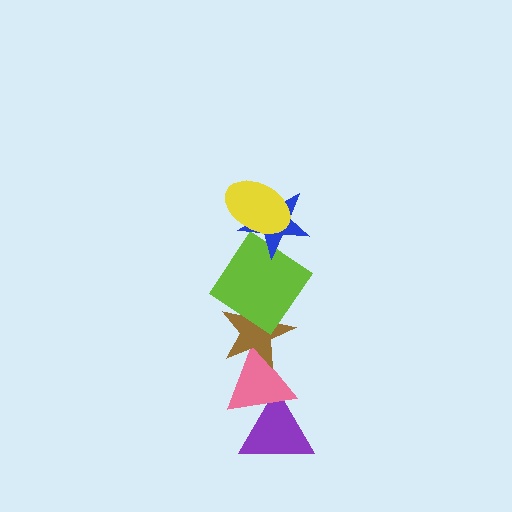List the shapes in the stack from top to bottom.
From top to bottom: the yellow ellipse, the blue star, the lime diamond, the brown star, the pink triangle, the purple triangle.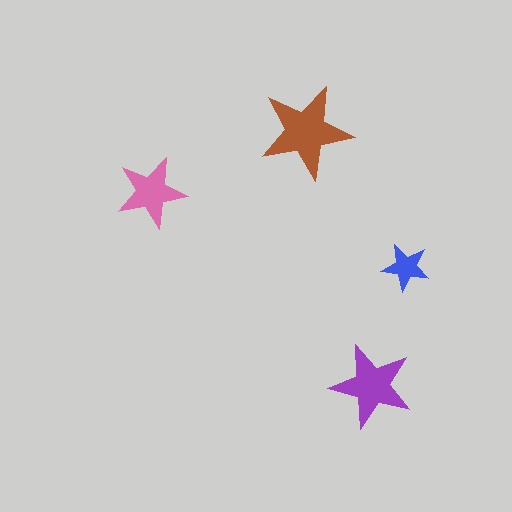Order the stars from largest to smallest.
the brown one, the purple one, the pink one, the blue one.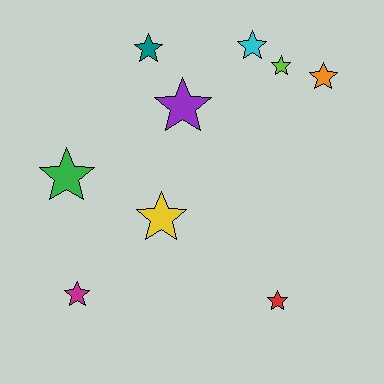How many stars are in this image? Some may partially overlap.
There are 9 stars.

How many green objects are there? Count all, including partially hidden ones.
There is 1 green object.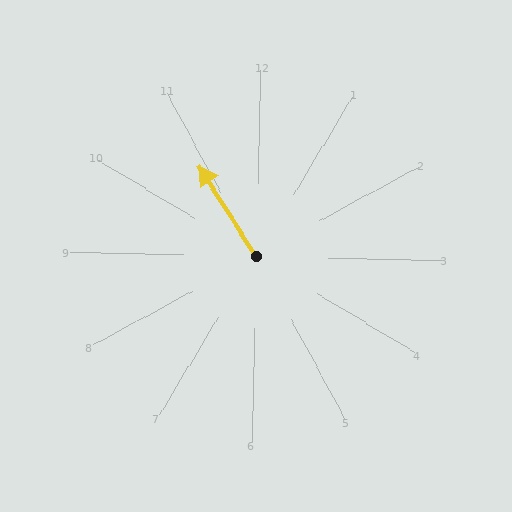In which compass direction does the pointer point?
Northwest.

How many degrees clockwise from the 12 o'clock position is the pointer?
Approximately 326 degrees.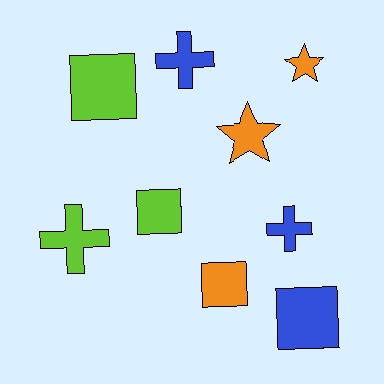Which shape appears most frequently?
Square, with 4 objects.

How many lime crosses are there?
There is 1 lime cross.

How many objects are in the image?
There are 9 objects.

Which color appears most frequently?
Lime, with 3 objects.